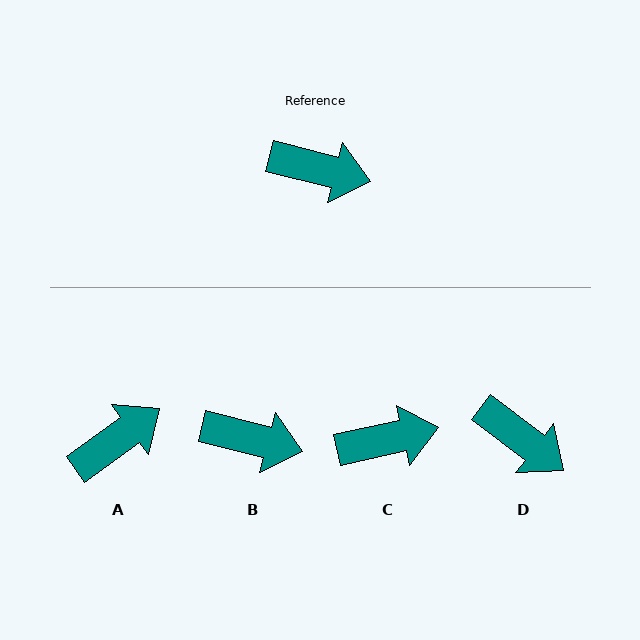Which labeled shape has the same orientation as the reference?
B.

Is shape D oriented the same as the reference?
No, it is off by about 23 degrees.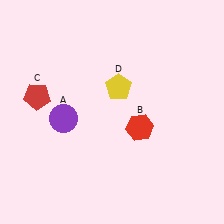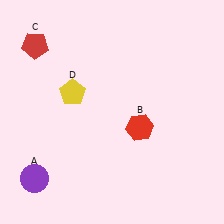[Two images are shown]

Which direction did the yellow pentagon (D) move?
The yellow pentagon (D) moved left.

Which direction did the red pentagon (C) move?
The red pentagon (C) moved up.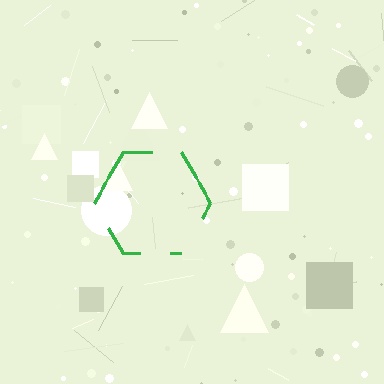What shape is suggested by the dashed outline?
The dashed outline suggests a hexagon.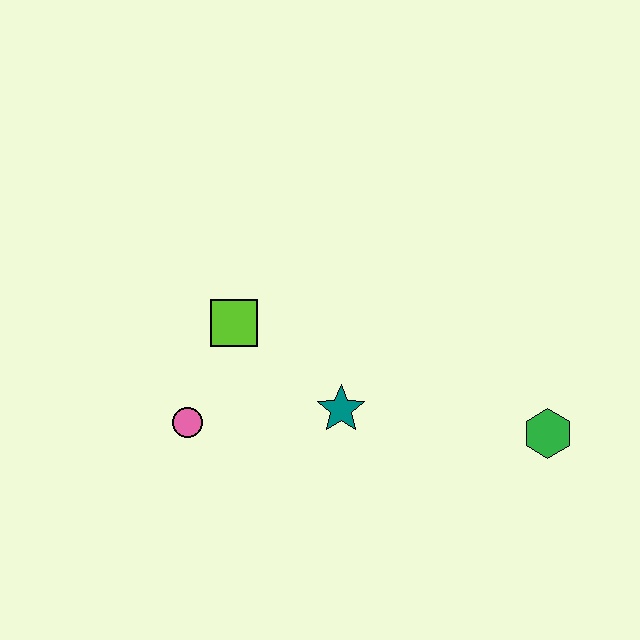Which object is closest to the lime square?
The pink circle is closest to the lime square.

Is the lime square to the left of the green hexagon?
Yes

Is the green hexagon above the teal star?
No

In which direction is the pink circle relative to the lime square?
The pink circle is below the lime square.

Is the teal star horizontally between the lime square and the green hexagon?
Yes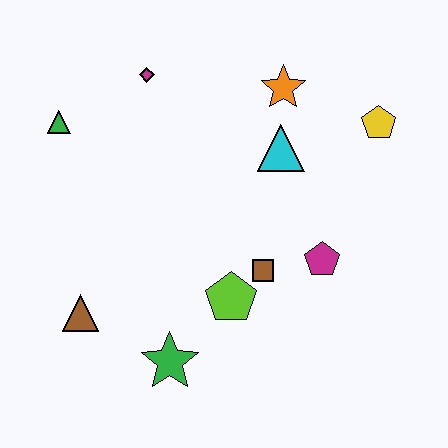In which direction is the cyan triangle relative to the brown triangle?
The cyan triangle is to the right of the brown triangle.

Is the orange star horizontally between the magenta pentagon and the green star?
Yes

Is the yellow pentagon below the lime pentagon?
No